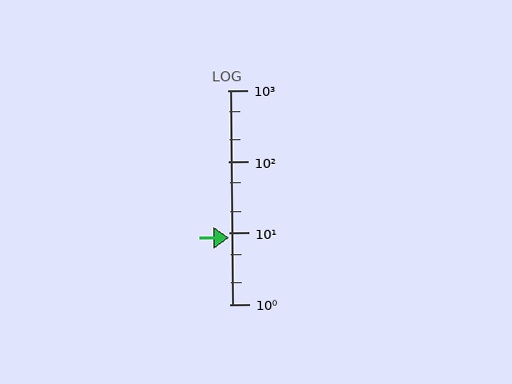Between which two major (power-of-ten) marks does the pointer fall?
The pointer is between 1 and 10.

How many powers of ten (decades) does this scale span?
The scale spans 3 decades, from 1 to 1000.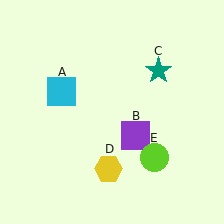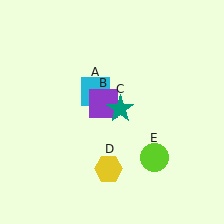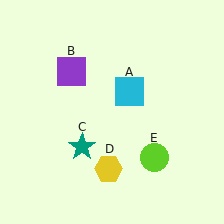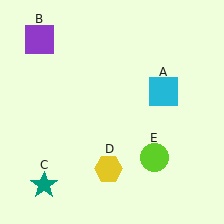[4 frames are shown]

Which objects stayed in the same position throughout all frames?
Yellow hexagon (object D) and lime circle (object E) remained stationary.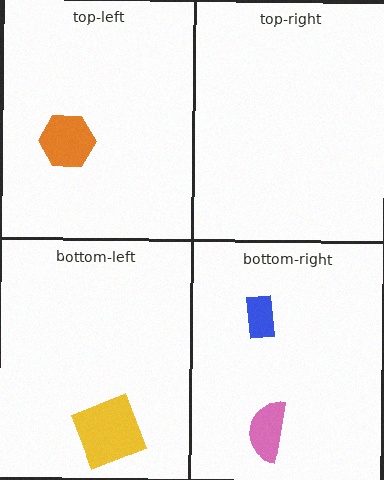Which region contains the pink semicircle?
The bottom-right region.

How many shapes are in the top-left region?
1.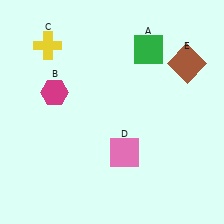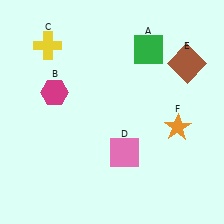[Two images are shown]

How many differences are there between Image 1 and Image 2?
There is 1 difference between the two images.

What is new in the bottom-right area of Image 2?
An orange star (F) was added in the bottom-right area of Image 2.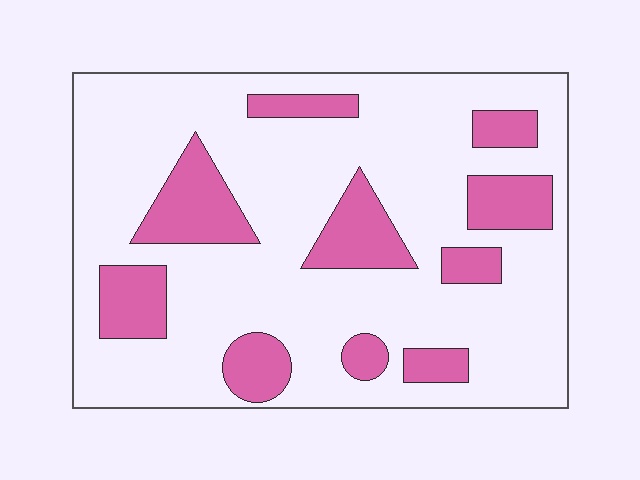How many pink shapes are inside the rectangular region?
10.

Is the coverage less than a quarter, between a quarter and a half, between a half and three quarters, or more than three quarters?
Less than a quarter.